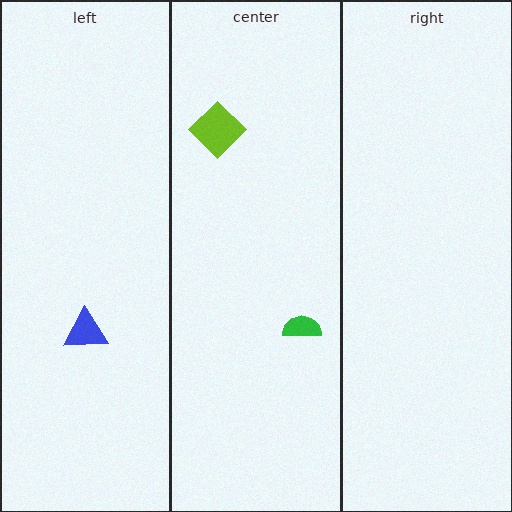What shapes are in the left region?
The blue triangle.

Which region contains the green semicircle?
The center region.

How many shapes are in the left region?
1.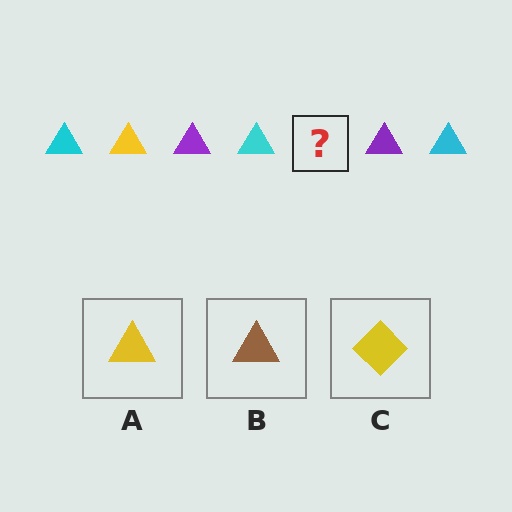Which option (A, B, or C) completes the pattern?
A.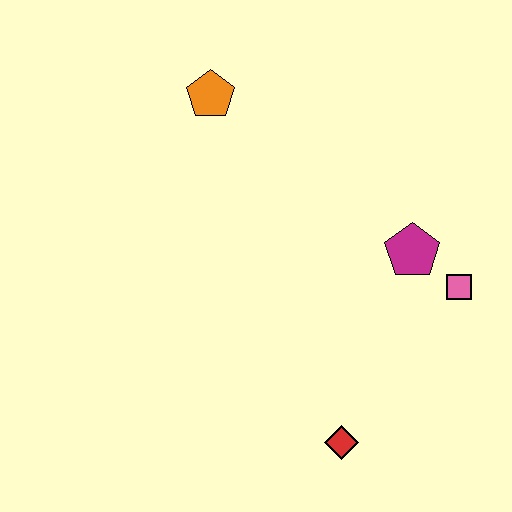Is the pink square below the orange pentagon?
Yes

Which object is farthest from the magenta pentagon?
The orange pentagon is farthest from the magenta pentagon.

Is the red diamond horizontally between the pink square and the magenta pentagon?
No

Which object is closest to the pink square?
The magenta pentagon is closest to the pink square.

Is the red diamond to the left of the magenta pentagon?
Yes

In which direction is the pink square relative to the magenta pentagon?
The pink square is to the right of the magenta pentagon.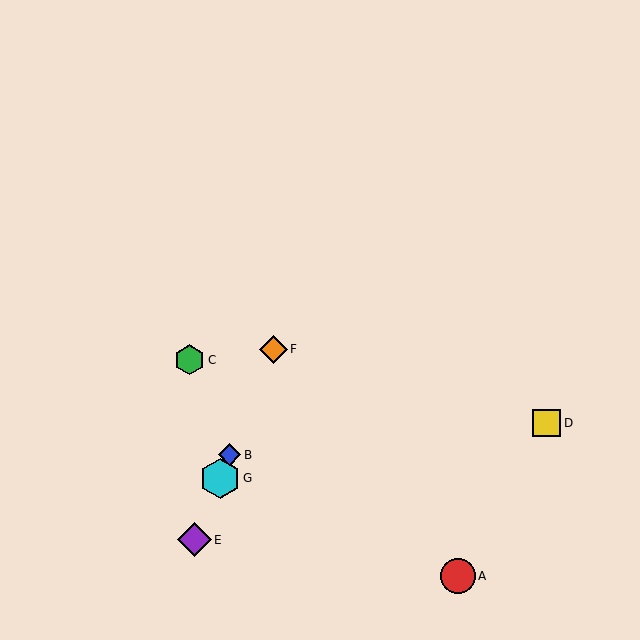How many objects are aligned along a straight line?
4 objects (B, E, F, G) are aligned along a straight line.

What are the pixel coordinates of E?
Object E is at (195, 540).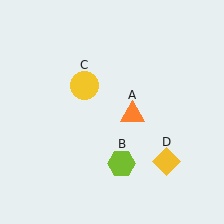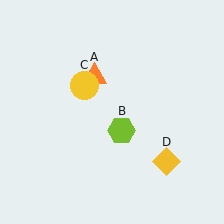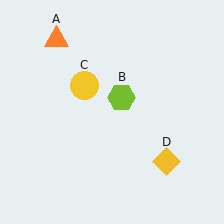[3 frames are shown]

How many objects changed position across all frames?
2 objects changed position: orange triangle (object A), lime hexagon (object B).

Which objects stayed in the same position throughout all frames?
Yellow circle (object C) and yellow diamond (object D) remained stationary.